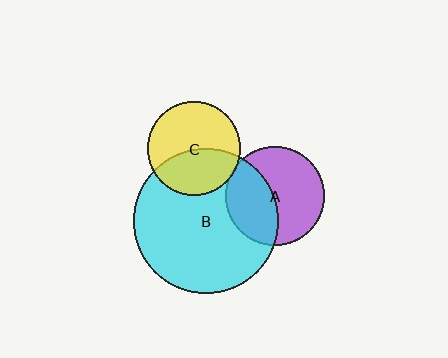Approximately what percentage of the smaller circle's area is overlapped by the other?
Approximately 40%.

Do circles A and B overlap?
Yes.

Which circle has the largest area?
Circle B (cyan).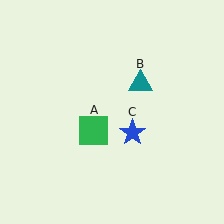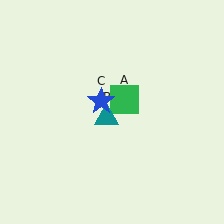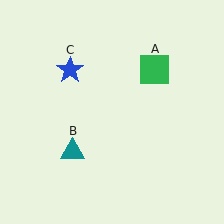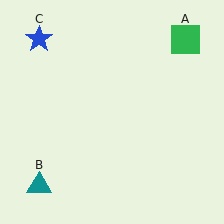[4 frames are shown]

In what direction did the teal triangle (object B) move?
The teal triangle (object B) moved down and to the left.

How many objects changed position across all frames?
3 objects changed position: green square (object A), teal triangle (object B), blue star (object C).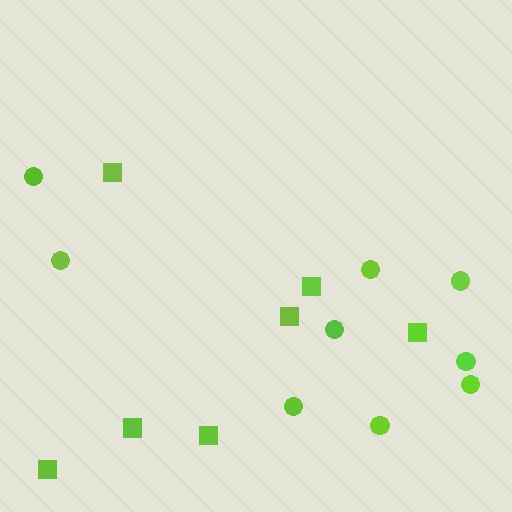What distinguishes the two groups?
There are 2 groups: one group of squares (7) and one group of circles (9).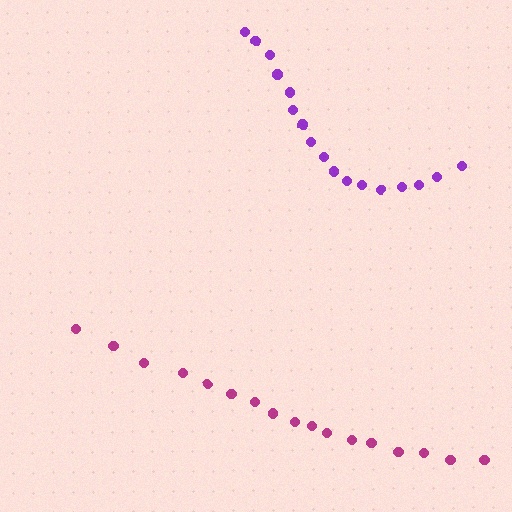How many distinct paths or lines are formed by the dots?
There are 2 distinct paths.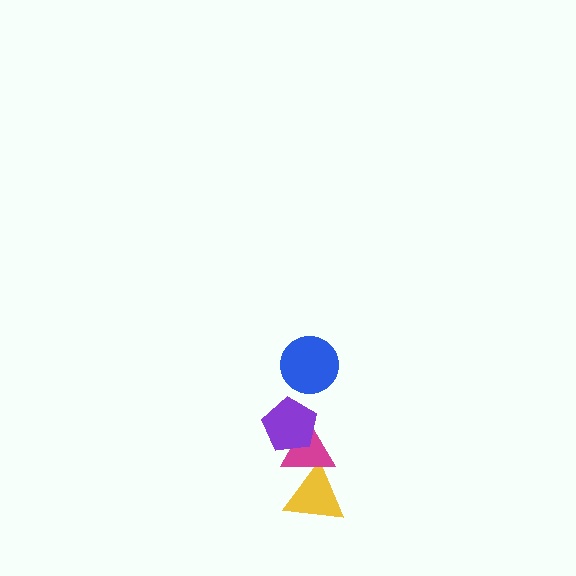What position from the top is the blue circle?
The blue circle is 1st from the top.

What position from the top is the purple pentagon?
The purple pentagon is 2nd from the top.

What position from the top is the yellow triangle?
The yellow triangle is 4th from the top.